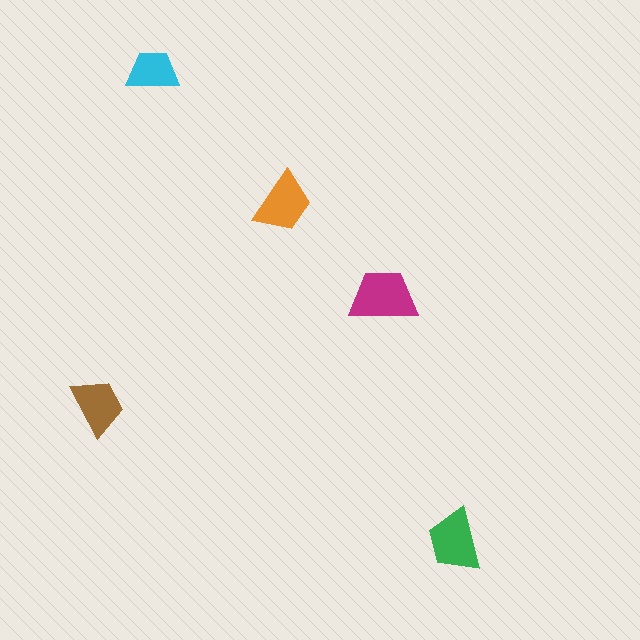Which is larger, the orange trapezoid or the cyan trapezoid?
The orange one.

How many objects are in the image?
There are 5 objects in the image.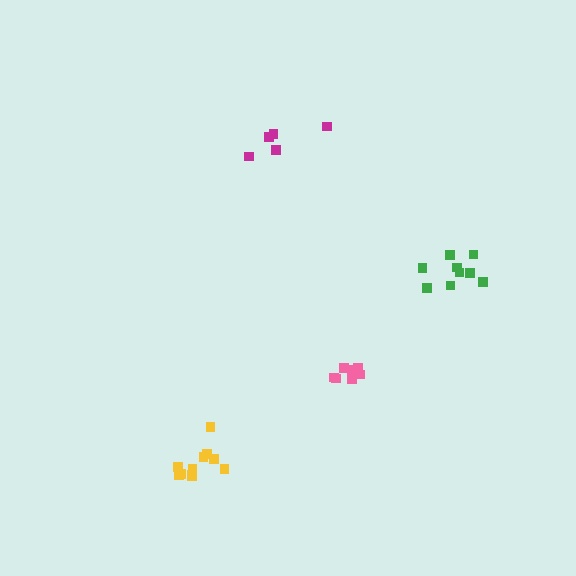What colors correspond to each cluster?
The clusters are colored: yellow, green, pink, magenta.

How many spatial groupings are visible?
There are 4 spatial groupings.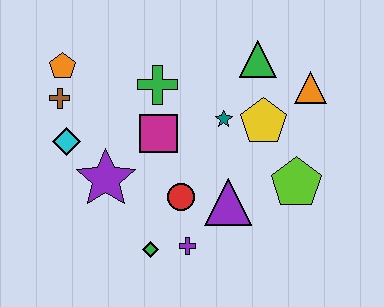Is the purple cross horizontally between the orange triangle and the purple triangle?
No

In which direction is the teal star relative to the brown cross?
The teal star is to the right of the brown cross.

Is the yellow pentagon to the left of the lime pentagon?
Yes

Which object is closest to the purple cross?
The green diamond is closest to the purple cross.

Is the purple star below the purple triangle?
No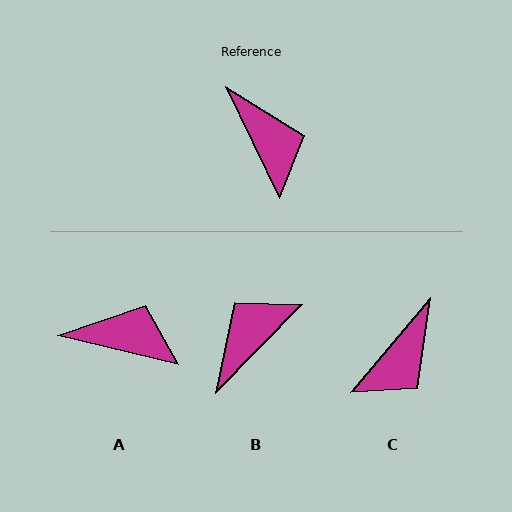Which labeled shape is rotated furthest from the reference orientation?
B, about 110 degrees away.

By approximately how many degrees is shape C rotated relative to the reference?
Approximately 66 degrees clockwise.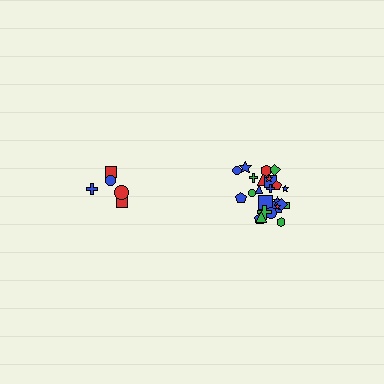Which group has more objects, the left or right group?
The right group.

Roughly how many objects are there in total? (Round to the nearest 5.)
Roughly 30 objects in total.